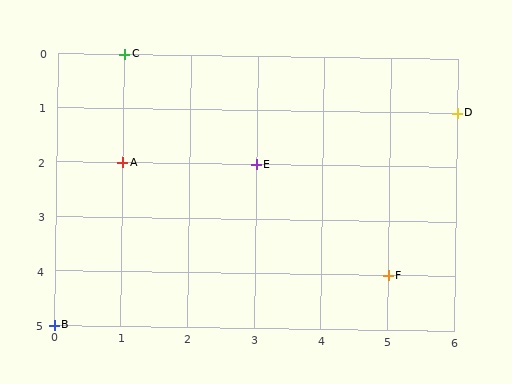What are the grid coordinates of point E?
Point E is at grid coordinates (3, 2).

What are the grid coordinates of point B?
Point B is at grid coordinates (0, 5).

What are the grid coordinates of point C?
Point C is at grid coordinates (1, 0).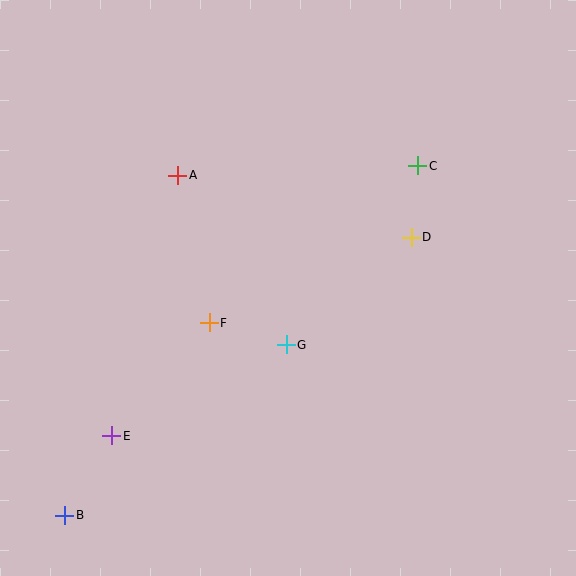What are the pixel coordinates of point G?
Point G is at (286, 345).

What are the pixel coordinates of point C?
Point C is at (418, 166).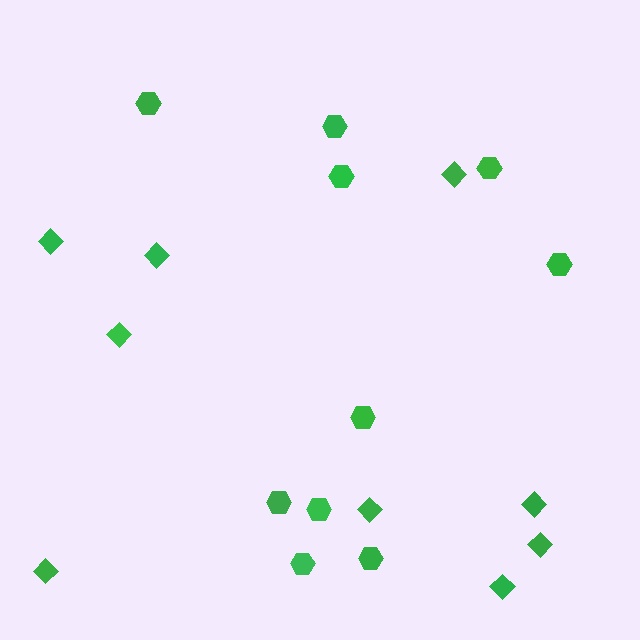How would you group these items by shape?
There are 2 groups: one group of diamonds (9) and one group of hexagons (10).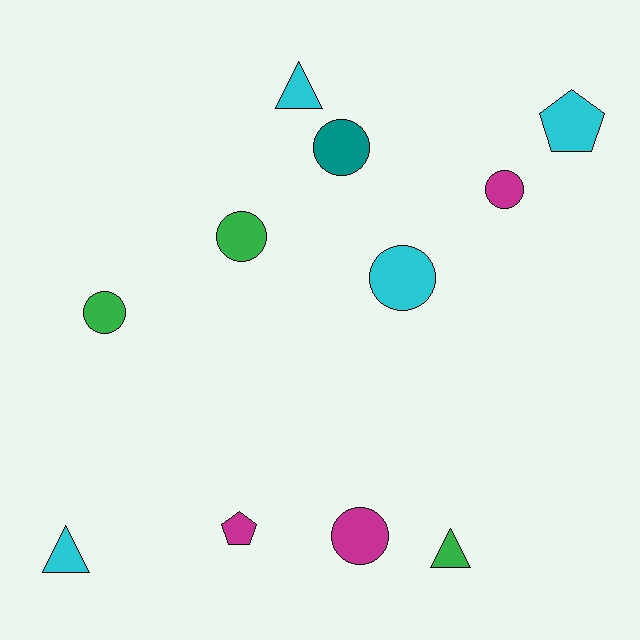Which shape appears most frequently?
Circle, with 6 objects.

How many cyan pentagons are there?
There is 1 cyan pentagon.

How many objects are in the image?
There are 11 objects.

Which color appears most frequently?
Cyan, with 4 objects.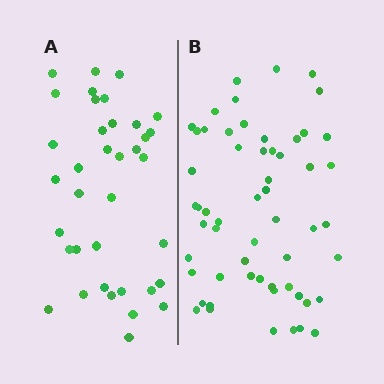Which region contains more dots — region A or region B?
Region B (the right region) has more dots.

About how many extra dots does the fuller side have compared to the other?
Region B has approximately 20 more dots than region A.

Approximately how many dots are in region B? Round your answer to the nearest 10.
About 60 dots. (The exact count is 57, which rounds to 60.)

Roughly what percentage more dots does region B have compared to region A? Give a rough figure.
About 55% more.